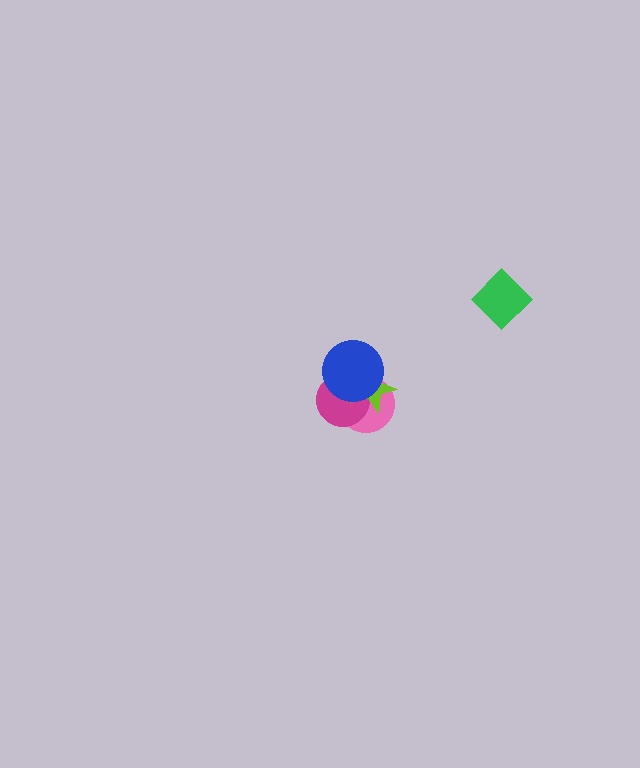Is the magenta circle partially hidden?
Yes, it is partially covered by another shape.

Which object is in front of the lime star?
The blue circle is in front of the lime star.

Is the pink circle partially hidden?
Yes, it is partially covered by another shape.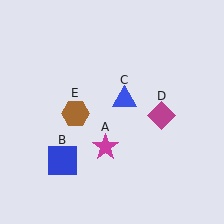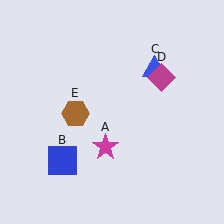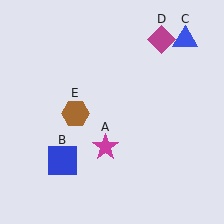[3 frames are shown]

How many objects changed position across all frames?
2 objects changed position: blue triangle (object C), magenta diamond (object D).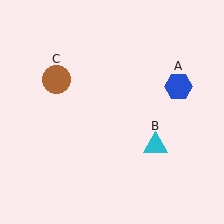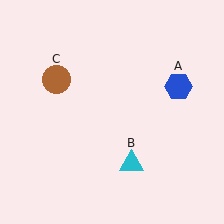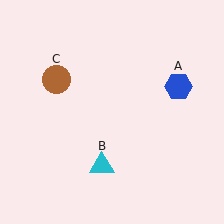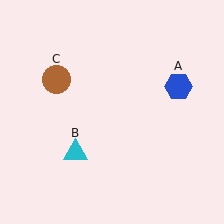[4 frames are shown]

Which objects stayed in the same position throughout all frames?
Blue hexagon (object A) and brown circle (object C) remained stationary.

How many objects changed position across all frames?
1 object changed position: cyan triangle (object B).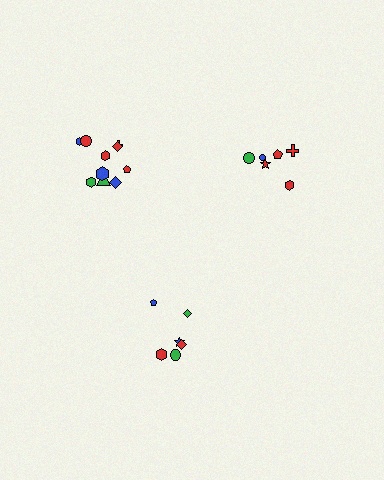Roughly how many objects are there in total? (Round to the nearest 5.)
Roughly 20 objects in total.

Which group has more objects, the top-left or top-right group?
The top-left group.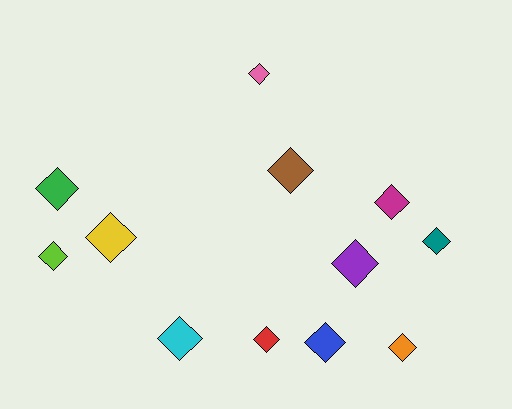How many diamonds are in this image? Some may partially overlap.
There are 12 diamonds.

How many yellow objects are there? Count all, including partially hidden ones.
There is 1 yellow object.